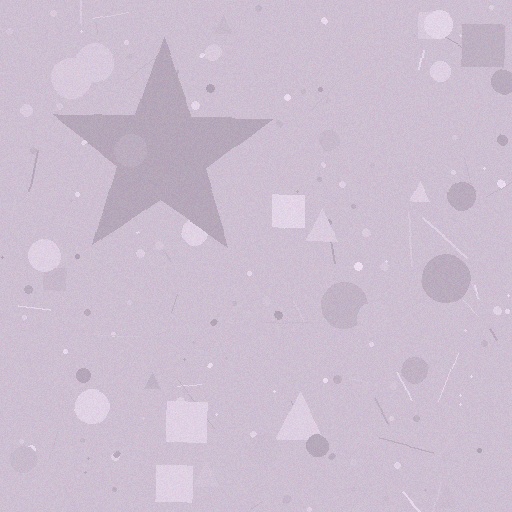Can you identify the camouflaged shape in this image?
The camouflaged shape is a star.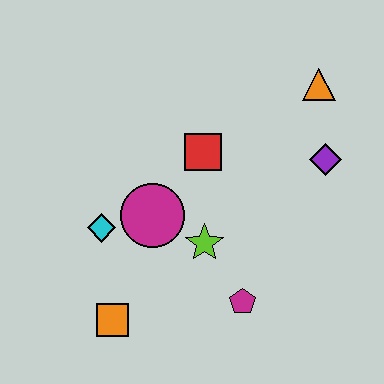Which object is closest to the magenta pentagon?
The lime star is closest to the magenta pentagon.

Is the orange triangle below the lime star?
No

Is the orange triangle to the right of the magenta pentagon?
Yes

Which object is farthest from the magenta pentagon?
The orange triangle is farthest from the magenta pentagon.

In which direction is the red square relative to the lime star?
The red square is above the lime star.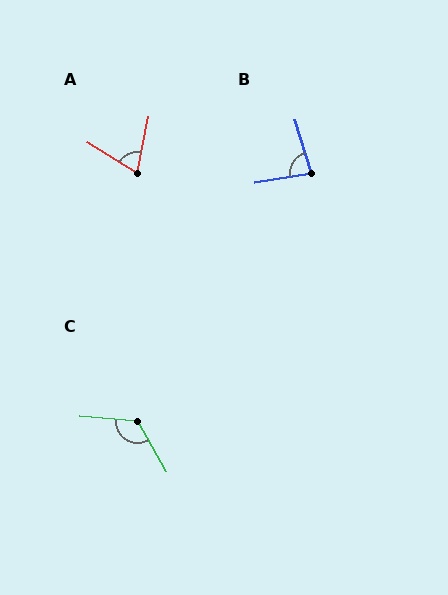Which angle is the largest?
C, at approximately 124 degrees.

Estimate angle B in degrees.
Approximately 82 degrees.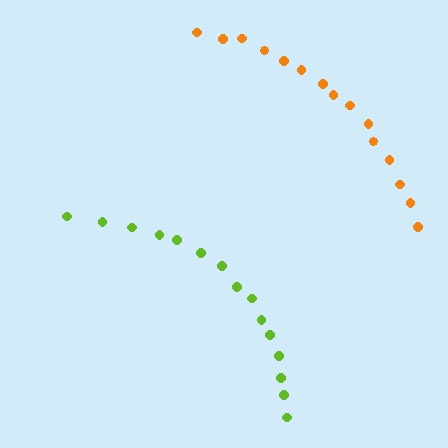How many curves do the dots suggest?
There are 2 distinct paths.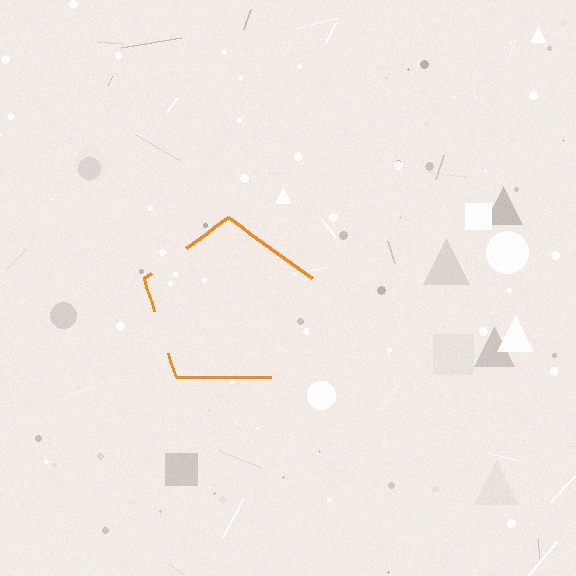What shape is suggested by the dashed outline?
The dashed outline suggests a pentagon.